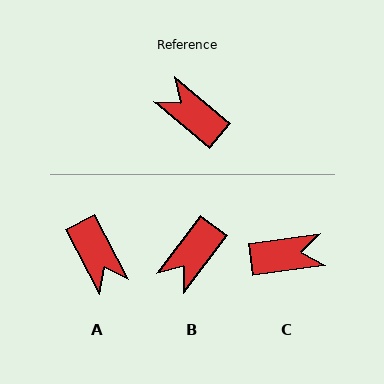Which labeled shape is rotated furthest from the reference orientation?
A, about 158 degrees away.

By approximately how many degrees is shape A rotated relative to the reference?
Approximately 158 degrees counter-clockwise.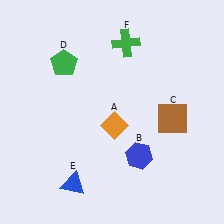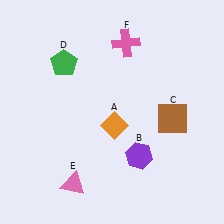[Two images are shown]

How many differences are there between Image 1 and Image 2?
There are 3 differences between the two images.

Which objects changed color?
B changed from blue to purple. E changed from blue to pink. F changed from green to pink.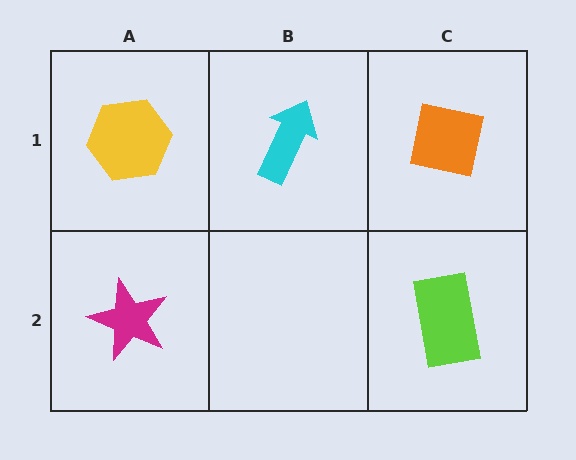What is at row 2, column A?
A magenta star.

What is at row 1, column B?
A cyan arrow.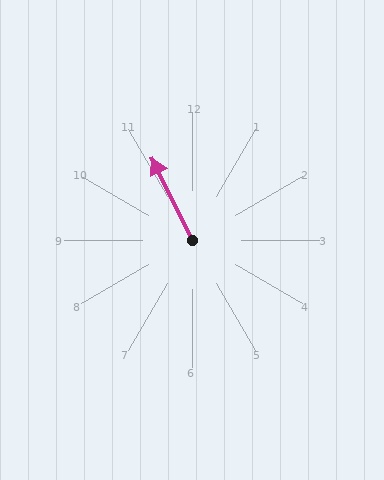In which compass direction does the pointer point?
Northwest.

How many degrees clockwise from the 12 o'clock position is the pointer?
Approximately 334 degrees.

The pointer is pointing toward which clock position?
Roughly 11 o'clock.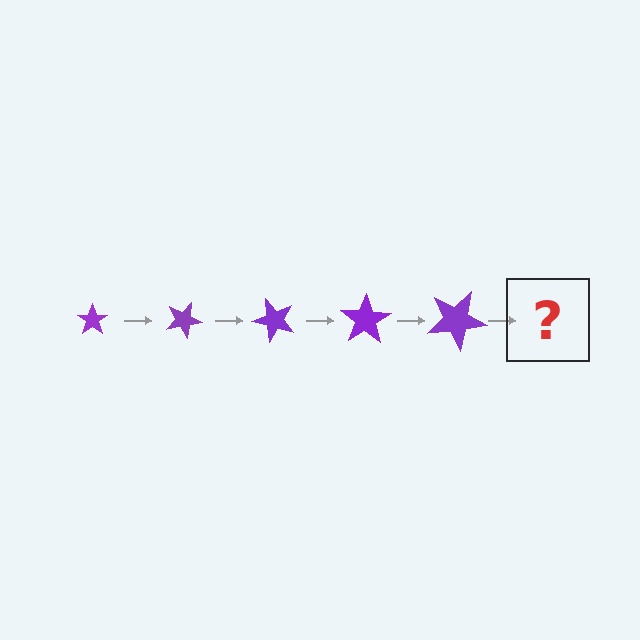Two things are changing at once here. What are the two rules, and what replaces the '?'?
The two rules are that the star grows larger each step and it rotates 25 degrees each step. The '?' should be a star, larger than the previous one and rotated 125 degrees from the start.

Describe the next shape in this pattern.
It should be a star, larger than the previous one and rotated 125 degrees from the start.